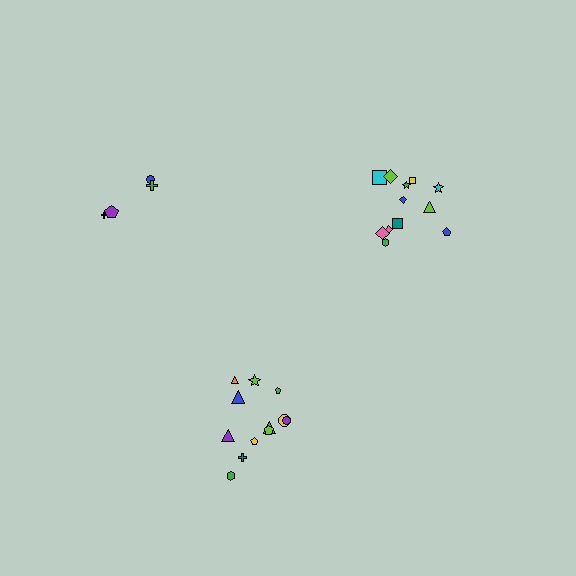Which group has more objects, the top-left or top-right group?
The top-right group.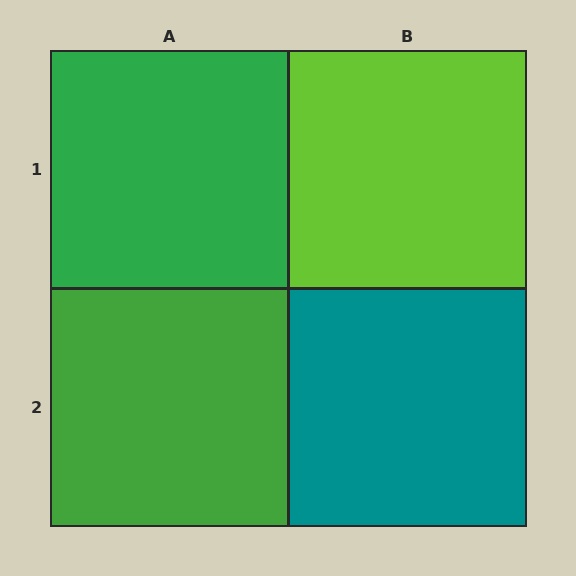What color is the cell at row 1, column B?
Lime.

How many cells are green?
2 cells are green.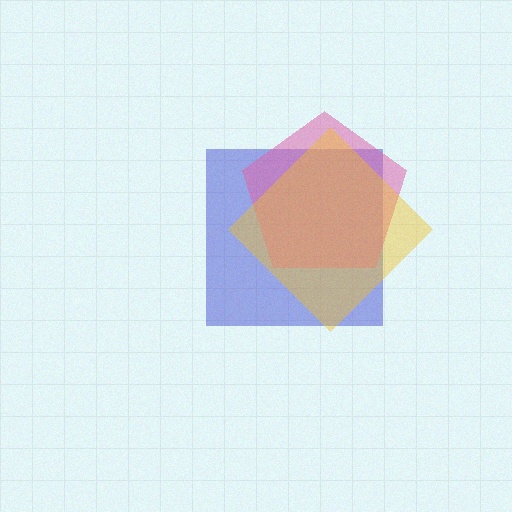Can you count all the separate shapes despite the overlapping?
Yes, there are 3 separate shapes.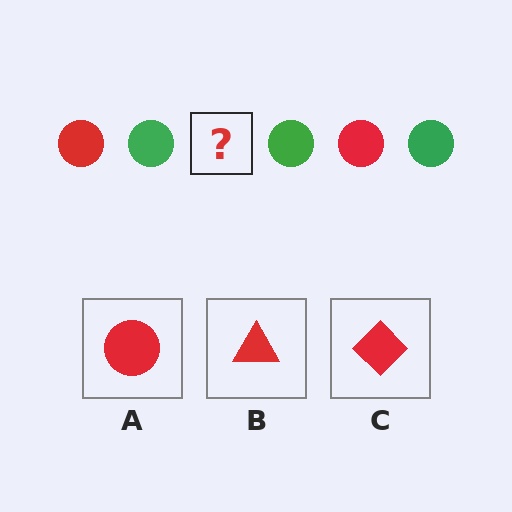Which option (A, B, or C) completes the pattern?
A.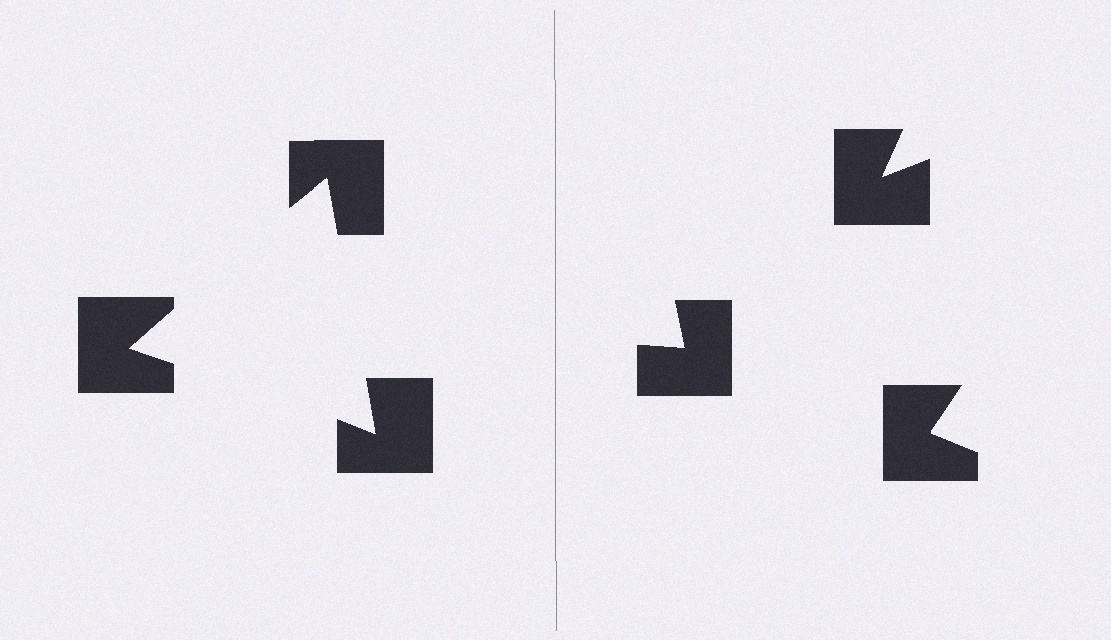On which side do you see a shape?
An illusory triangle appears on the left side. On the right side the wedge cuts are rotated, so no coherent shape forms.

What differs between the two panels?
The notched squares are positioned identically on both sides; only the wedge orientations differ. On the left they align to a triangle; on the right they are misaligned.